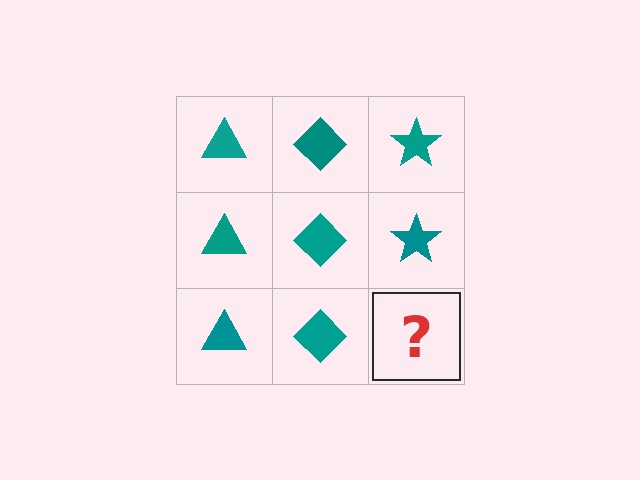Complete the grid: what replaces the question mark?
The question mark should be replaced with a teal star.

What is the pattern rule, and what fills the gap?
The rule is that each column has a consistent shape. The gap should be filled with a teal star.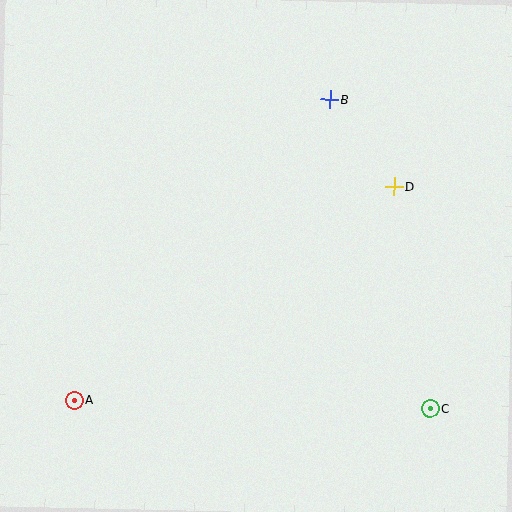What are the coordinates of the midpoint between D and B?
The midpoint between D and B is at (362, 143).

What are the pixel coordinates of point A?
Point A is at (74, 400).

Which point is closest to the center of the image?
Point D at (394, 187) is closest to the center.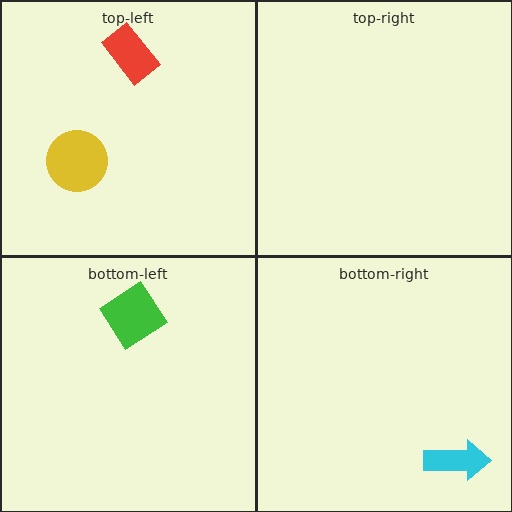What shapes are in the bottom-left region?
The green diamond.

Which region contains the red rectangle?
The top-left region.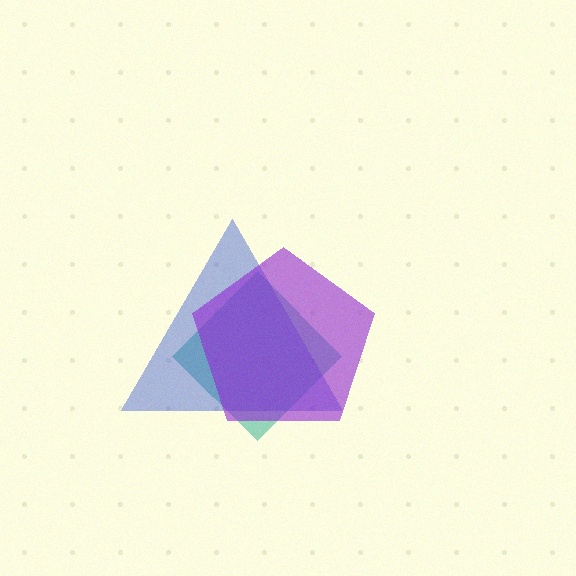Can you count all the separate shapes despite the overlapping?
Yes, there are 3 separate shapes.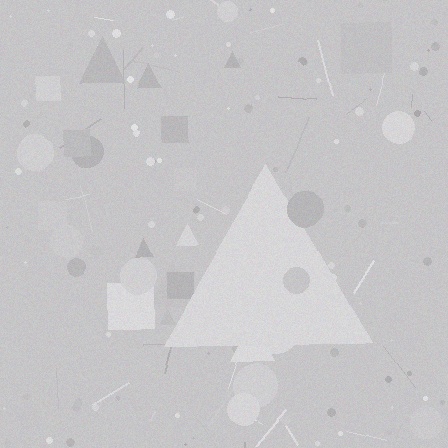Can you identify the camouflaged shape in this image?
The camouflaged shape is a triangle.